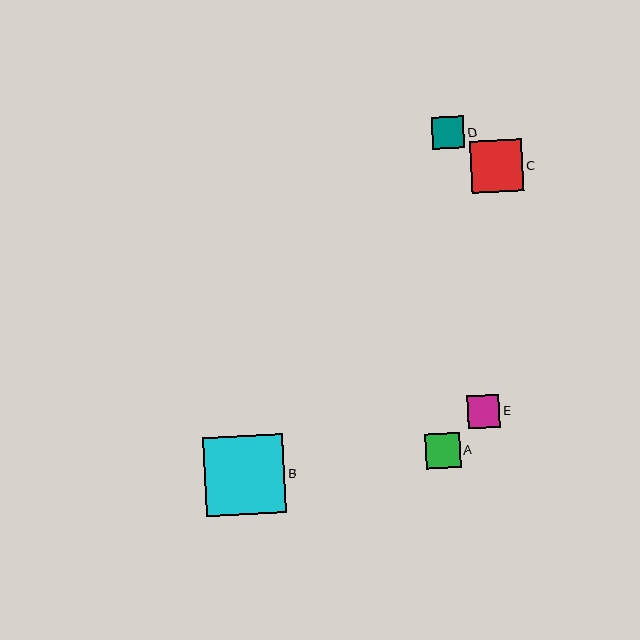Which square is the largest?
Square B is the largest with a size of approximately 80 pixels.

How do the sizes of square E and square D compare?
Square E and square D are approximately the same size.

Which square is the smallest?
Square D is the smallest with a size of approximately 32 pixels.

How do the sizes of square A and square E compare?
Square A and square E are approximately the same size.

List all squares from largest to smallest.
From largest to smallest: B, C, A, E, D.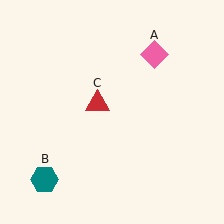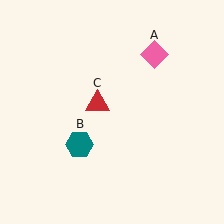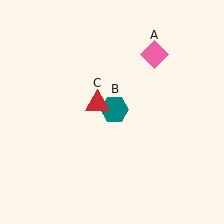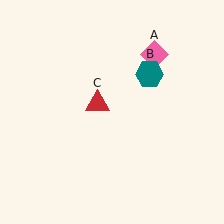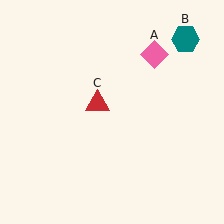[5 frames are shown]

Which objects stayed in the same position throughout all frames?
Pink diamond (object A) and red triangle (object C) remained stationary.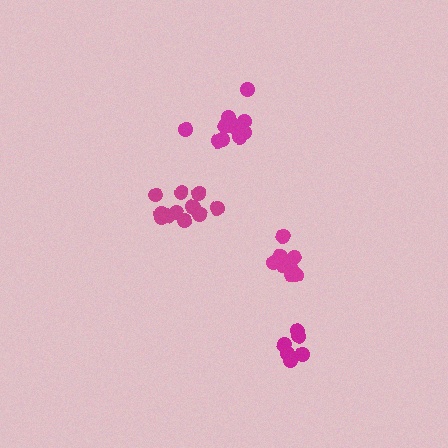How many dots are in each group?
Group 1: 12 dots, Group 2: 12 dots, Group 3: 8 dots, Group 4: 6 dots (38 total).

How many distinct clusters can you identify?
There are 4 distinct clusters.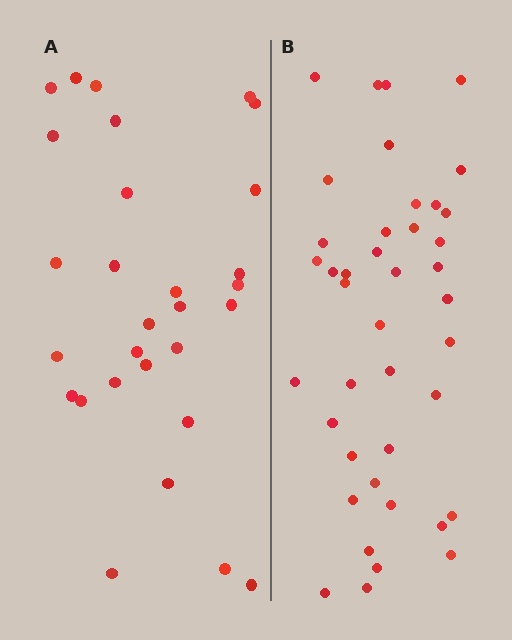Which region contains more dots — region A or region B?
Region B (the right region) has more dots.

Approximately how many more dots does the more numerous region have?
Region B has roughly 12 or so more dots than region A.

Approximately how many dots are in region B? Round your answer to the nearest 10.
About 40 dots. (The exact count is 41, which rounds to 40.)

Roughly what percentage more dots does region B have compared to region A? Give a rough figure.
About 40% more.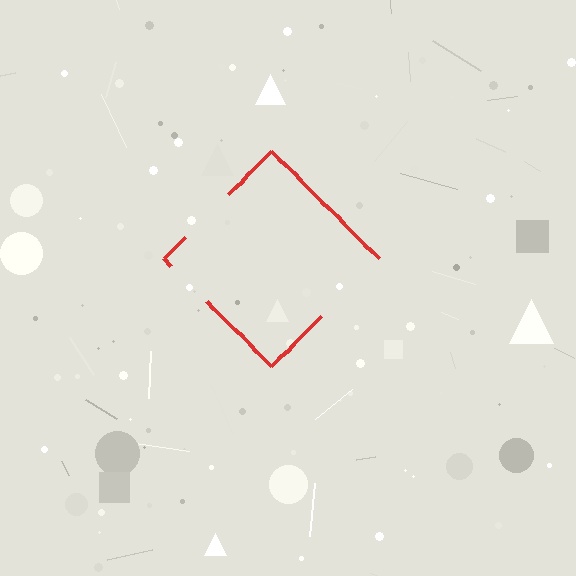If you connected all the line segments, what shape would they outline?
They would outline a diamond.